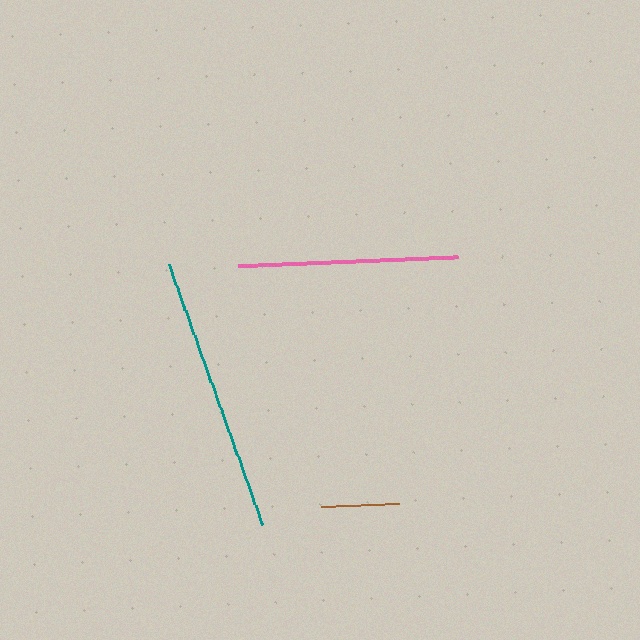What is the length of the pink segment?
The pink segment is approximately 219 pixels long.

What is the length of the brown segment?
The brown segment is approximately 78 pixels long.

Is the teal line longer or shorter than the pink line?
The teal line is longer than the pink line.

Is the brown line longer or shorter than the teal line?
The teal line is longer than the brown line.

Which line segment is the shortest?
The brown line is the shortest at approximately 78 pixels.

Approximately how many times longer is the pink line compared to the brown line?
The pink line is approximately 2.8 times the length of the brown line.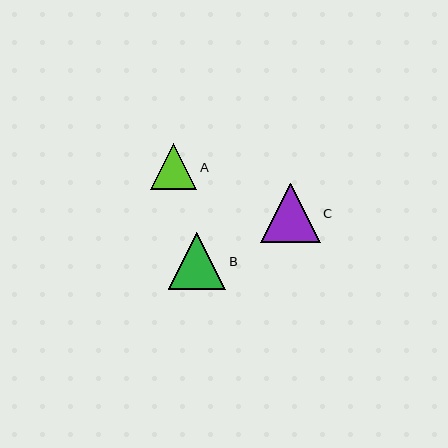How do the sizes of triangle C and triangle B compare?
Triangle C and triangle B are approximately the same size.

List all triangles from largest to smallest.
From largest to smallest: C, B, A.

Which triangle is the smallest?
Triangle A is the smallest with a size of approximately 46 pixels.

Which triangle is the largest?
Triangle C is the largest with a size of approximately 60 pixels.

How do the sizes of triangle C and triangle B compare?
Triangle C and triangle B are approximately the same size.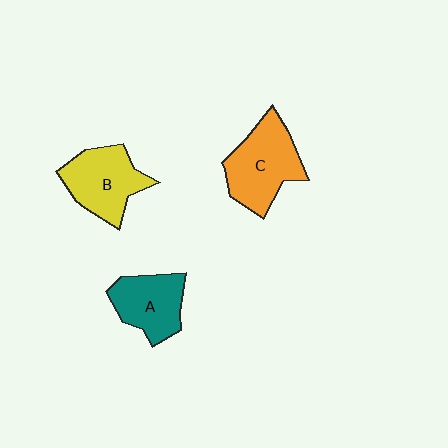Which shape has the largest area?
Shape C (orange).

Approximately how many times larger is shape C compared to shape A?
Approximately 1.3 times.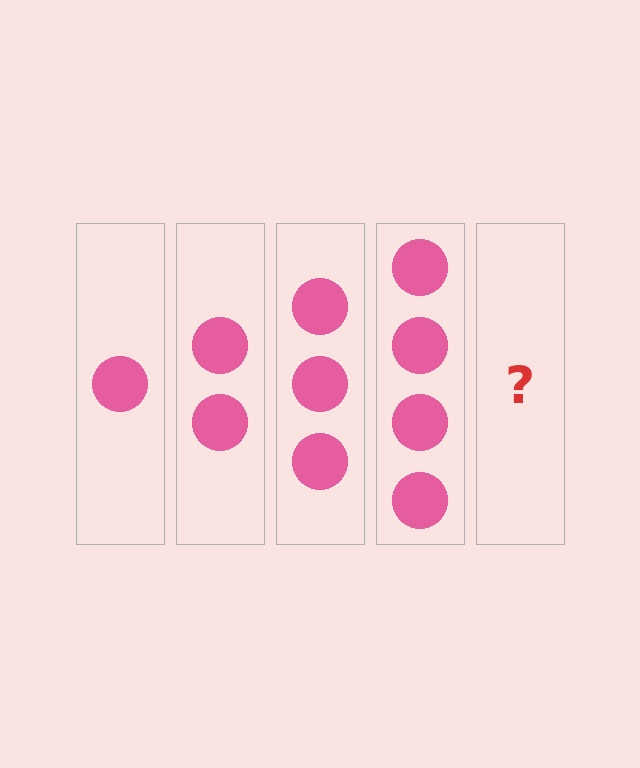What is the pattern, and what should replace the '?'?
The pattern is that each step adds one more circle. The '?' should be 5 circles.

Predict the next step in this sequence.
The next step is 5 circles.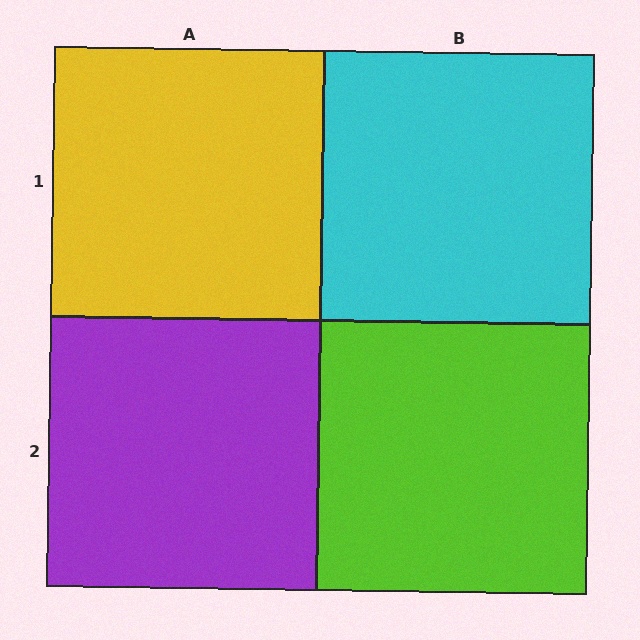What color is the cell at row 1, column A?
Yellow.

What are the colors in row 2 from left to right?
Purple, lime.